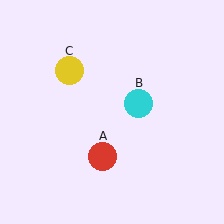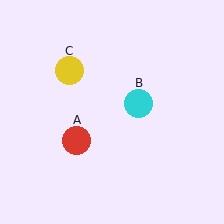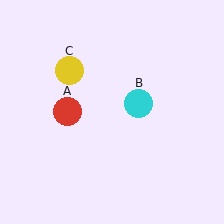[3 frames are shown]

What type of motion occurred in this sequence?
The red circle (object A) rotated clockwise around the center of the scene.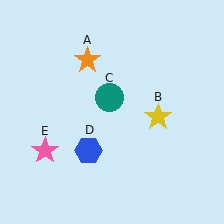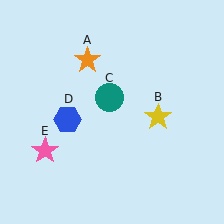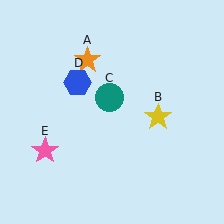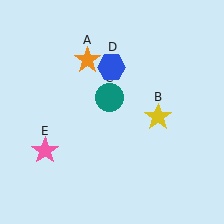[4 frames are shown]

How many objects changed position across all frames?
1 object changed position: blue hexagon (object D).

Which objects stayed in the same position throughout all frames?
Orange star (object A) and yellow star (object B) and teal circle (object C) and pink star (object E) remained stationary.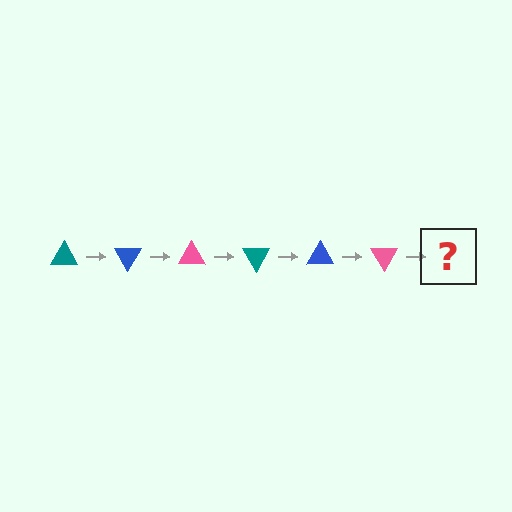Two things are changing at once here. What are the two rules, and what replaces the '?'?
The two rules are that it rotates 60 degrees each step and the color cycles through teal, blue, and pink. The '?' should be a teal triangle, rotated 360 degrees from the start.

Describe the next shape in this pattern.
It should be a teal triangle, rotated 360 degrees from the start.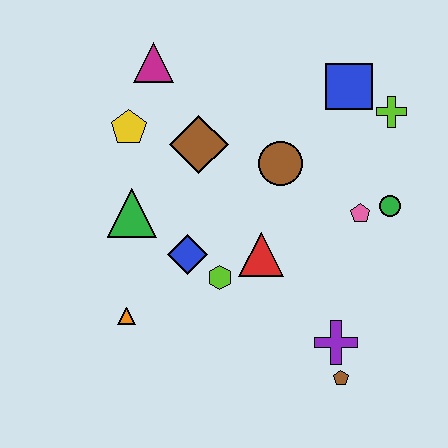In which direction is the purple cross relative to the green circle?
The purple cross is below the green circle.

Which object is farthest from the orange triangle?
The lime cross is farthest from the orange triangle.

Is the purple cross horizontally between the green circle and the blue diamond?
Yes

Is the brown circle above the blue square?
No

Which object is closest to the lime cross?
The blue square is closest to the lime cross.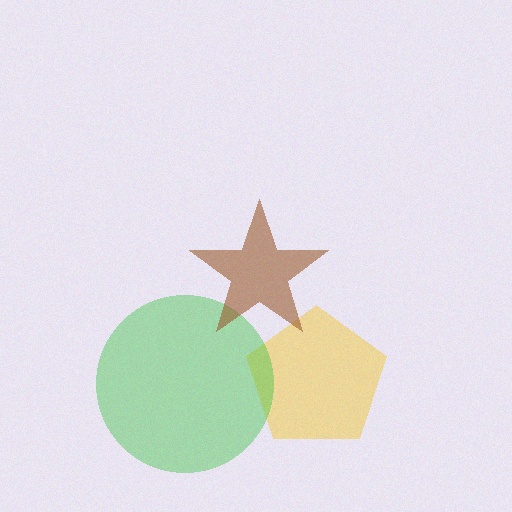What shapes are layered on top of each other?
The layered shapes are: a yellow pentagon, a green circle, a brown star.